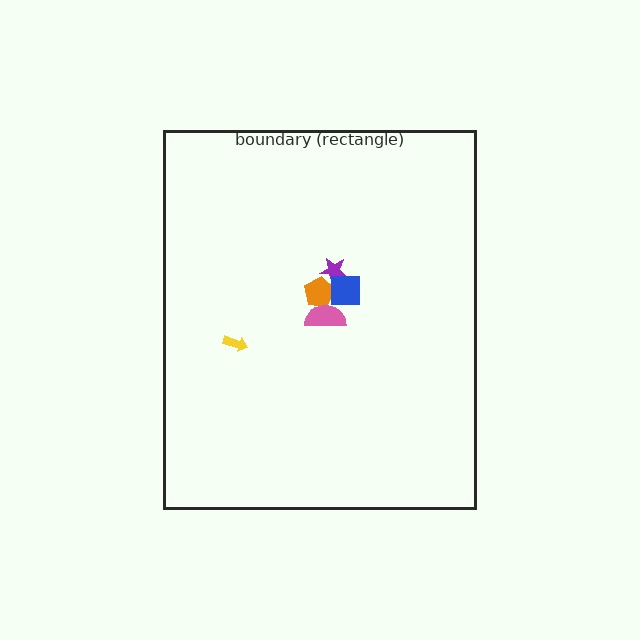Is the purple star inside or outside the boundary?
Inside.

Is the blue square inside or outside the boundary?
Inside.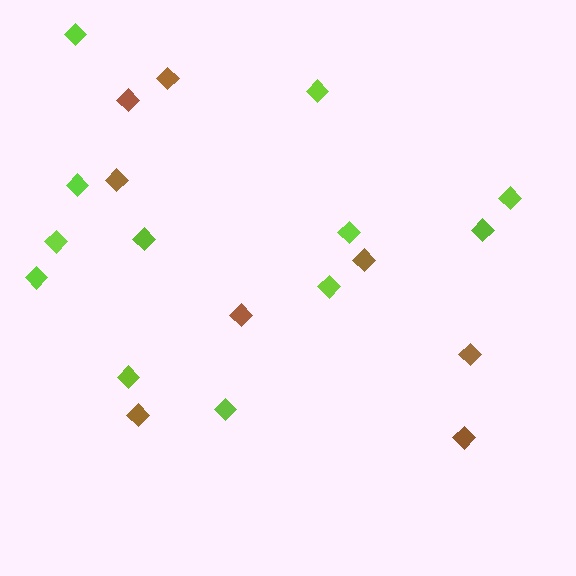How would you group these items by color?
There are 2 groups: one group of brown diamonds (8) and one group of lime diamonds (12).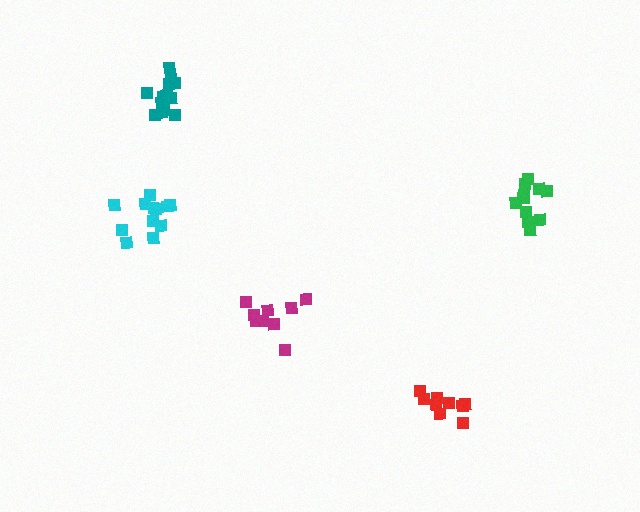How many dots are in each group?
Group 1: 10 dots, Group 2: 12 dots, Group 3: 11 dots, Group 4: 14 dots, Group 5: 9 dots (56 total).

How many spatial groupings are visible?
There are 5 spatial groupings.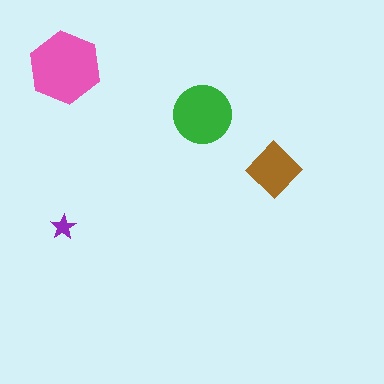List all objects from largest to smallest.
The pink hexagon, the green circle, the brown diamond, the purple star.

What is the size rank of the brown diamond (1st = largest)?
3rd.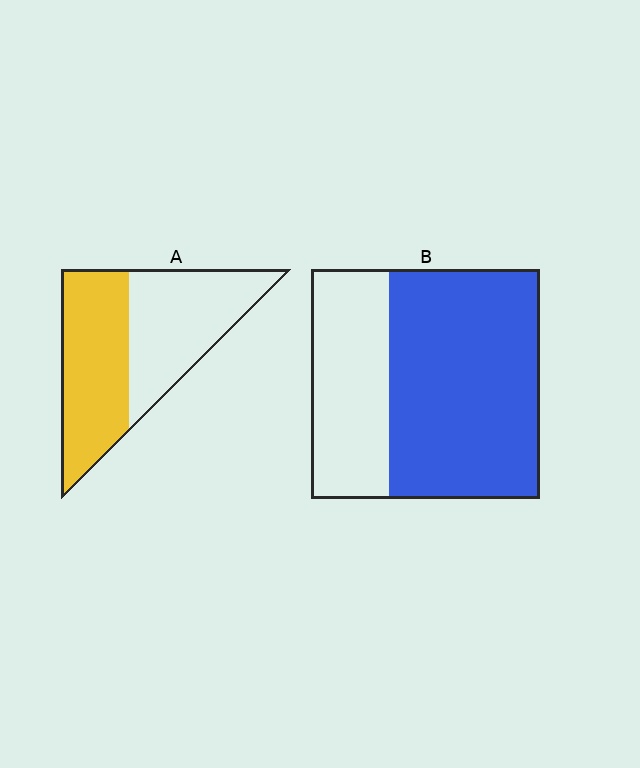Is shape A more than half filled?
Roughly half.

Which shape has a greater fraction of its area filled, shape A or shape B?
Shape B.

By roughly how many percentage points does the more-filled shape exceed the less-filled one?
By roughly 15 percentage points (B over A).